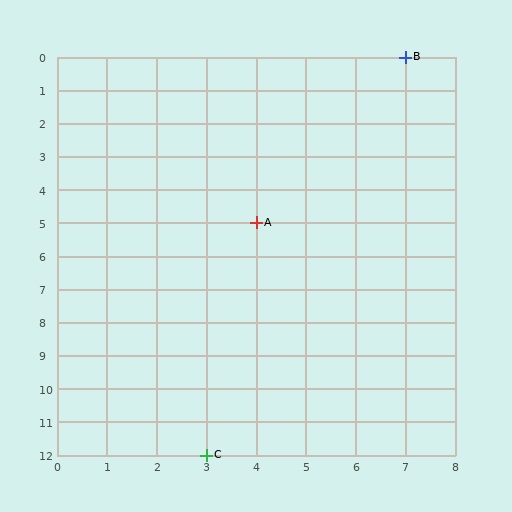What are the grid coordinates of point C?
Point C is at grid coordinates (3, 12).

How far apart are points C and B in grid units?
Points C and B are 4 columns and 12 rows apart (about 12.6 grid units diagonally).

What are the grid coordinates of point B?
Point B is at grid coordinates (7, 0).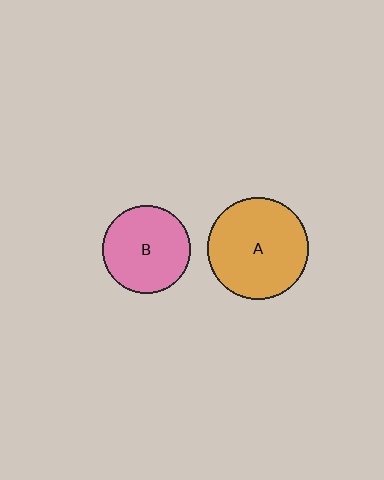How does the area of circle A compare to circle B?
Approximately 1.3 times.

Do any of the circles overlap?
No, none of the circles overlap.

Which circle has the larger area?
Circle A (orange).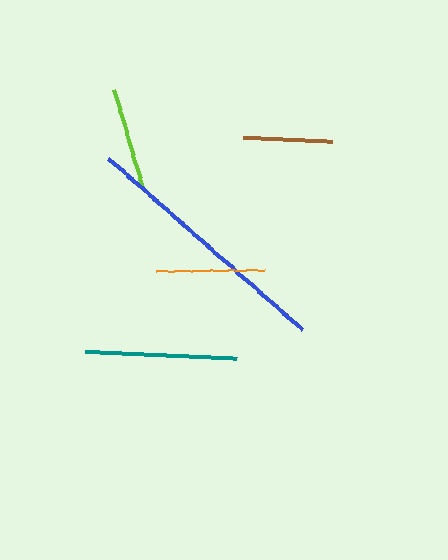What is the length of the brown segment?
The brown segment is approximately 90 pixels long.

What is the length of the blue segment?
The blue segment is approximately 257 pixels long.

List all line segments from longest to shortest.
From longest to shortest: blue, teal, orange, lime, brown.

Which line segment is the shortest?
The brown line is the shortest at approximately 90 pixels.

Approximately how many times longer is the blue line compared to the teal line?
The blue line is approximately 1.7 times the length of the teal line.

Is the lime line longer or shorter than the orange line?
The orange line is longer than the lime line.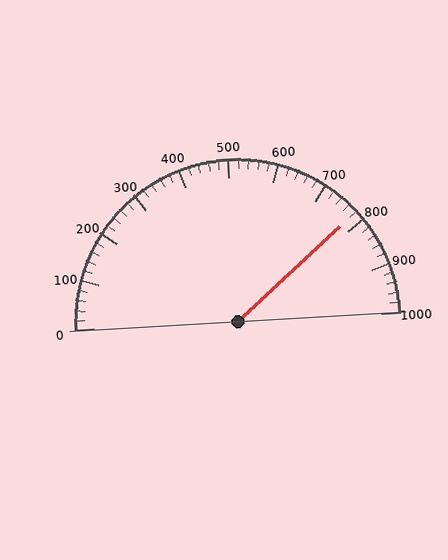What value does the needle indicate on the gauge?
The needle indicates approximately 780.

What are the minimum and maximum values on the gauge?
The gauge ranges from 0 to 1000.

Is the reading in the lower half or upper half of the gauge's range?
The reading is in the upper half of the range (0 to 1000).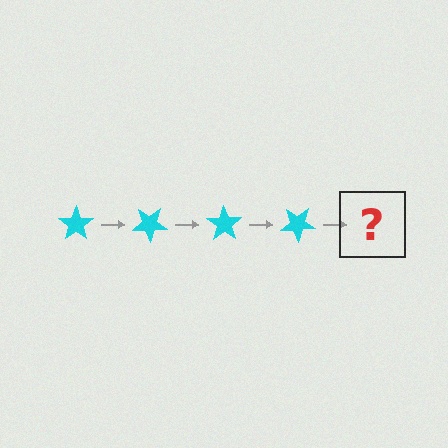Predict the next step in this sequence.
The next step is a cyan star rotated 140 degrees.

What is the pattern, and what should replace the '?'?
The pattern is that the star rotates 35 degrees each step. The '?' should be a cyan star rotated 140 degrees.